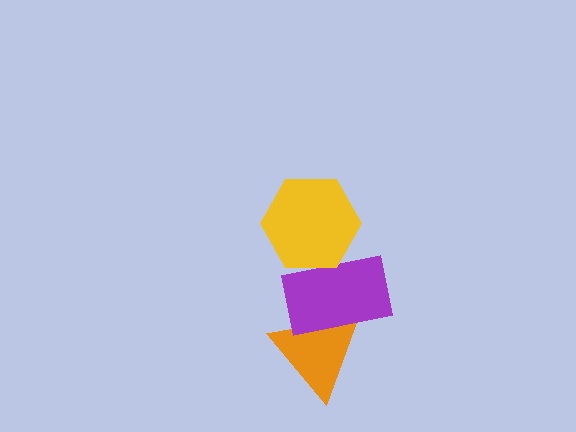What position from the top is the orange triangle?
The orange triangle is 3rd from the top.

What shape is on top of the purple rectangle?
The yellow hexagon is on top of the purple rectangle.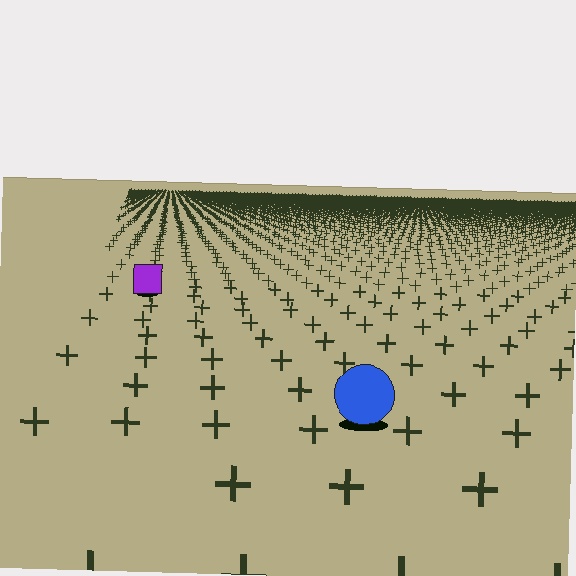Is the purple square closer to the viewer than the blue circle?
No. The blue circle is closer — you can tell from the texture gradient: the ground texture is coarser near it.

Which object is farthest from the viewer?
The purple square is farthest from the viewer. It appears smaller and the ground texture around it is denser.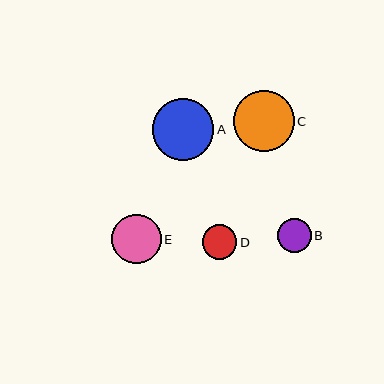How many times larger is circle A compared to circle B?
Circle A is approximately 1.9 times the size of circle B.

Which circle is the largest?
Circle A is the largest with a size of approximately 62 pixels.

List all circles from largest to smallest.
From largest to smallest: A, C, E, D, B.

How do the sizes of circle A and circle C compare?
Circle A and circle C are approximately the same size.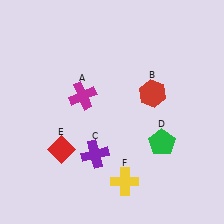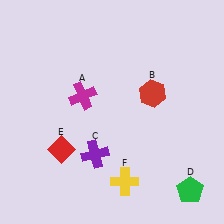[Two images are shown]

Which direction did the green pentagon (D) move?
The green pentagon (D) moved down.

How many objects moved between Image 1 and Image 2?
1 object moved between the two images.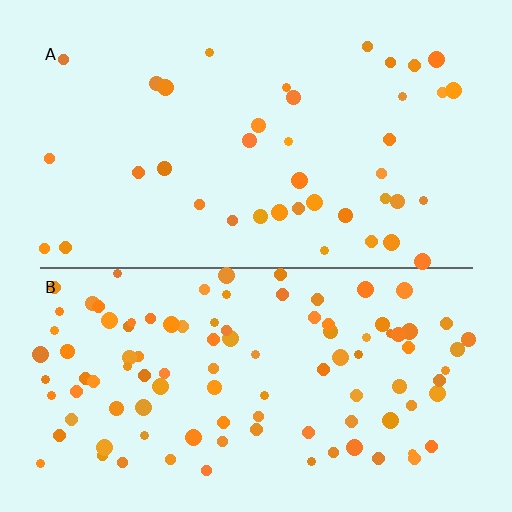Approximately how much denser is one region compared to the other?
Approximately 2.6× — region B over region A.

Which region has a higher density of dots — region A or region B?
B (the bottom).